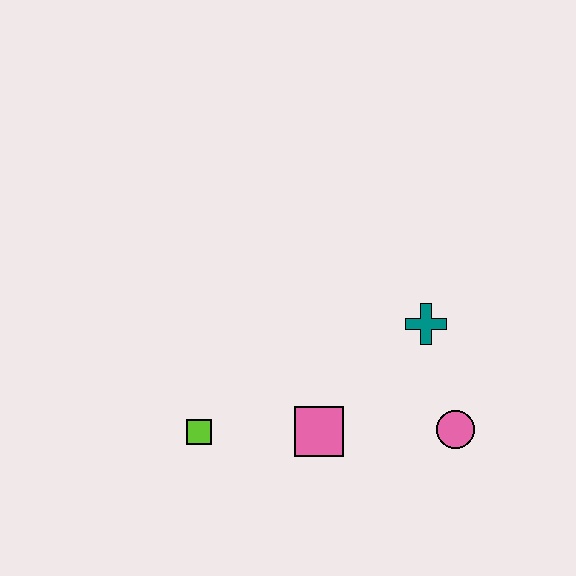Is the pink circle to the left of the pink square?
No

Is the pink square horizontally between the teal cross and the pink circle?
No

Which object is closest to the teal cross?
The pink circle is closest to the teal cross.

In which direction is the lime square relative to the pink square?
The lime square is to the left of the pink square.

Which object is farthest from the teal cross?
The lime square is farthest from the teal cross.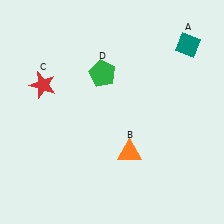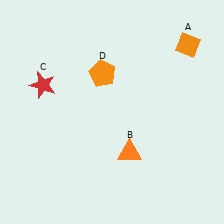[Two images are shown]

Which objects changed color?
A changed from teal to orange. D changed from green to orange.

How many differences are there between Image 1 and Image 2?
There are 2 differences between the two images.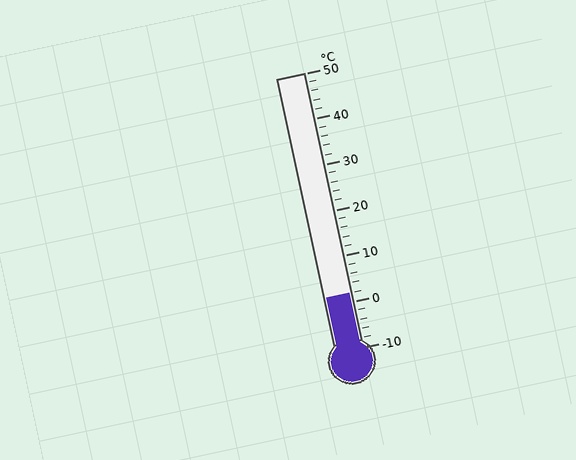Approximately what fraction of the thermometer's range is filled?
The thermometer is filled to approximately 20% of its range.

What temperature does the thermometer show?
The thermometer shows approximately 2°C.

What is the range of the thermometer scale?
The thermometer scale ranges from -10°C to 50°C.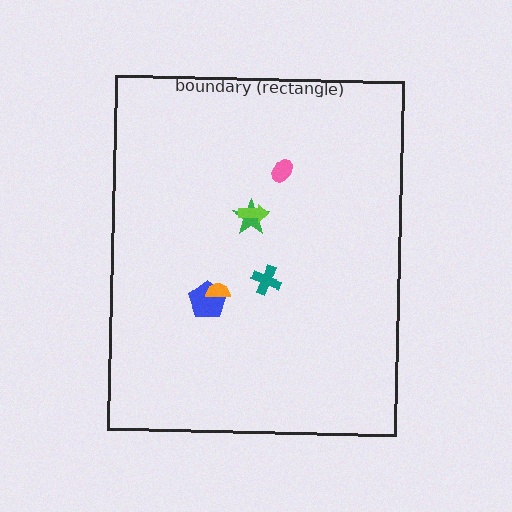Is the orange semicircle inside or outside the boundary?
Inside.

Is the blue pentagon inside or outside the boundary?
Inside.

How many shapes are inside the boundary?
6 inside, 0 outside.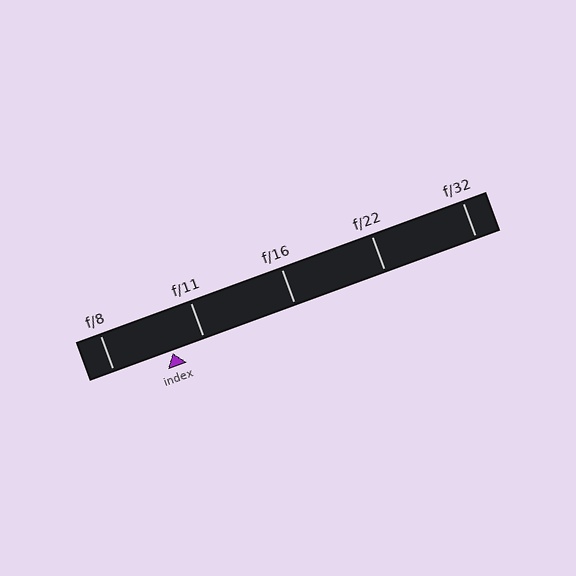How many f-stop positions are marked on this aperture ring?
There are 5 f-stop positions marked.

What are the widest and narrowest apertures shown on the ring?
The widest aperture shown is f/8 and the narrowest is f/32.